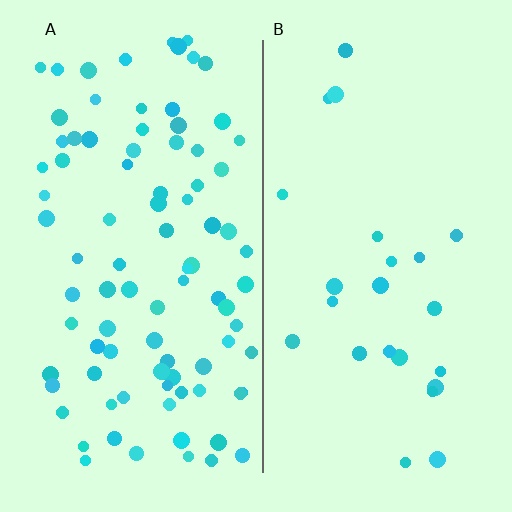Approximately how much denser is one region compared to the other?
Approximately 3.7× — region A over region B.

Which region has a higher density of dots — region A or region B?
A (the left).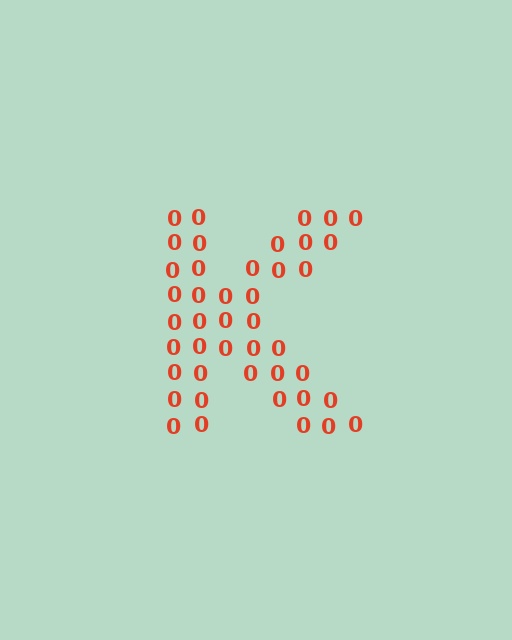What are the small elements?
The small elements are digit 0's.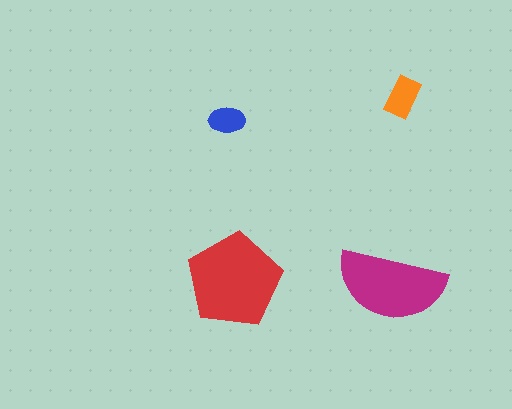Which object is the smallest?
The blue ellipse.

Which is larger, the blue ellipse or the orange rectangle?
The orange rectangle.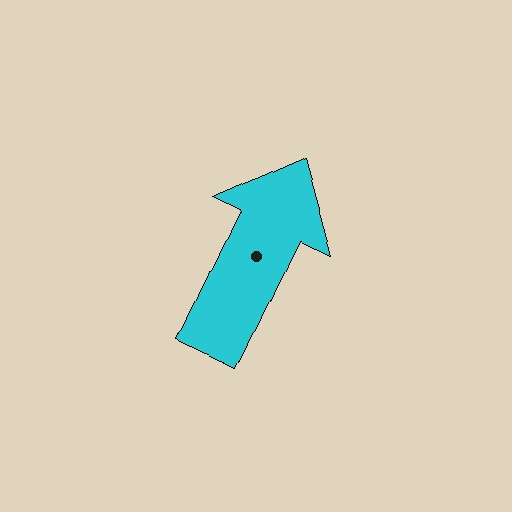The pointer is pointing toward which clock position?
Roughly 1 o'clock.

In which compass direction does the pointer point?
Northeast.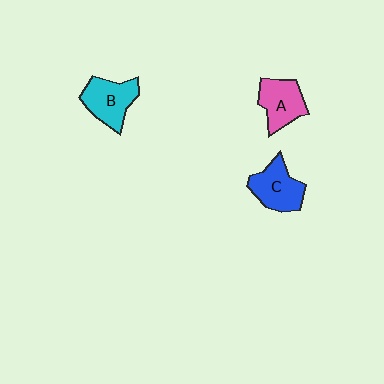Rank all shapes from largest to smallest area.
From largest to smallest: B (cyan), C (blue), A (pink).